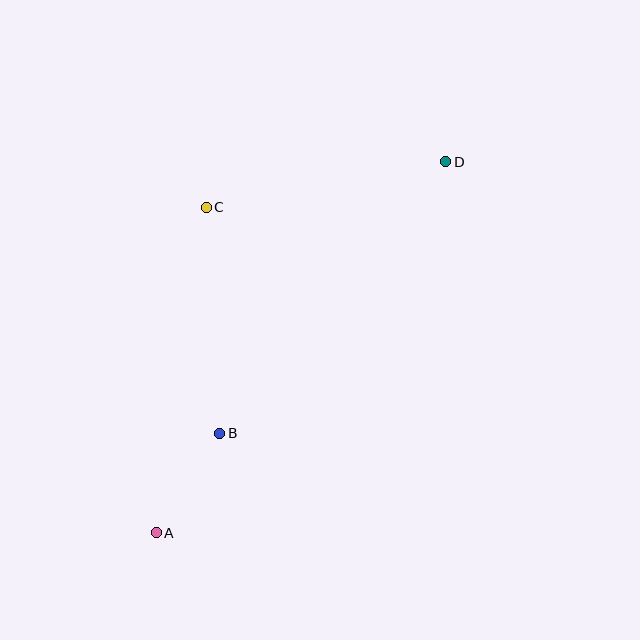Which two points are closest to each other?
Points A and B are closest to each other.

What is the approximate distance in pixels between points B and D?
The distance between B and D is approximately 353 pixels.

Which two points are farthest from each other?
Points A and D are farthest from each other.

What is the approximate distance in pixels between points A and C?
The distance between A and C is approximately 329 pixels.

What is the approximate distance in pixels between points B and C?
The distance between B and C is approximately 226 pixels.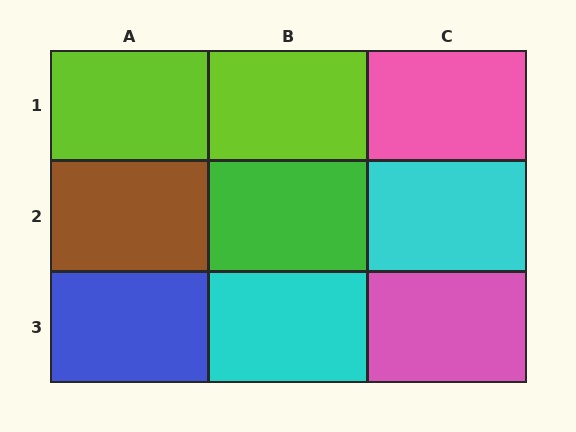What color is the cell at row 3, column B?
Cyan.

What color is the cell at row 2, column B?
Green.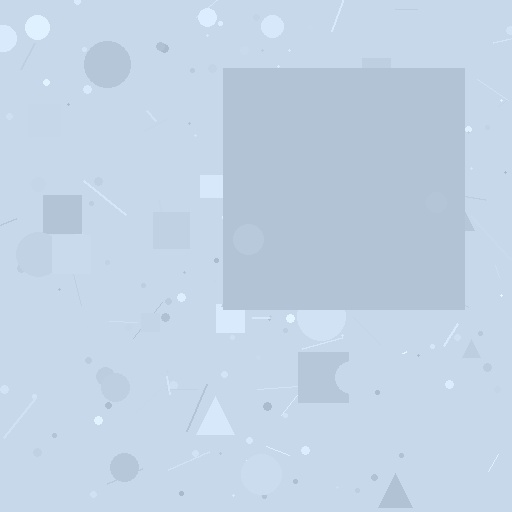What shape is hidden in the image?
A square is hidden in the image.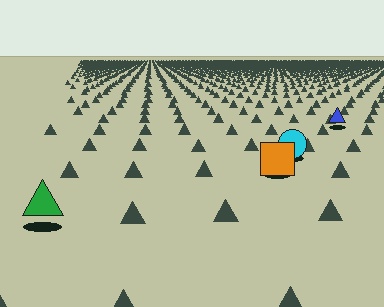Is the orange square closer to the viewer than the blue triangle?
Yes. The orange square is closer — you can tell from the texture gradient: the ground texture is coarser near it.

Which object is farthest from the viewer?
The blue triangle is farthest from the viewer. It appears smaller and the ground texture around it is denser.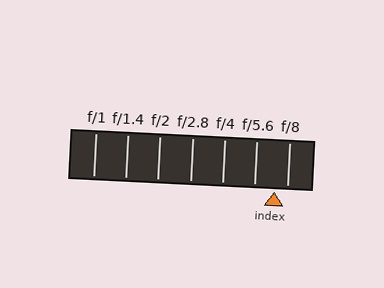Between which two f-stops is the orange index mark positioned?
The index mark is between f/5.6 and f/8.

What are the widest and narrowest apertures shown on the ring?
The widest aperture shown is f/1 and the narrowest is f/8.